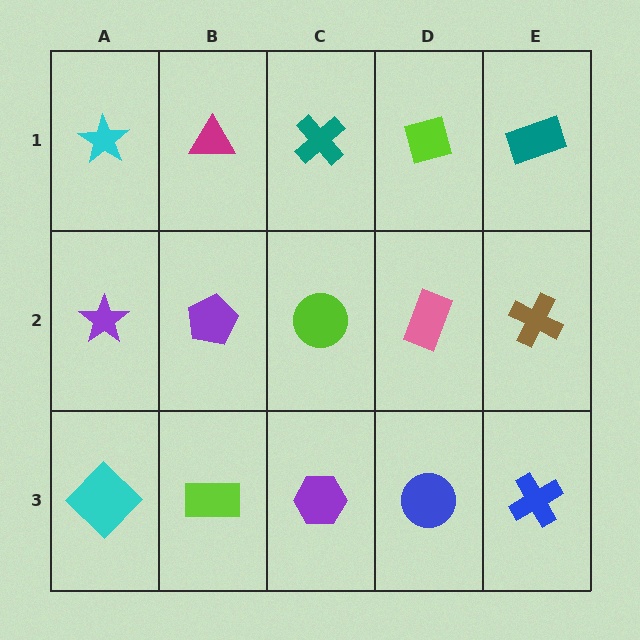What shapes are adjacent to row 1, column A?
A purple star (row 2, column A), a magenta triangle (row 1, column B).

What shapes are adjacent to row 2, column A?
A cyan star (row 1, column A), a cyan diamond (row 3, column A), a purple pentagon (row 2, column B).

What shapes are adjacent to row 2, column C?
A teal cross (row 1, column C), a purple hexagon (row 3, column C), a purple pentagon (row 2, column B), a pink rectangle (row 2, column D).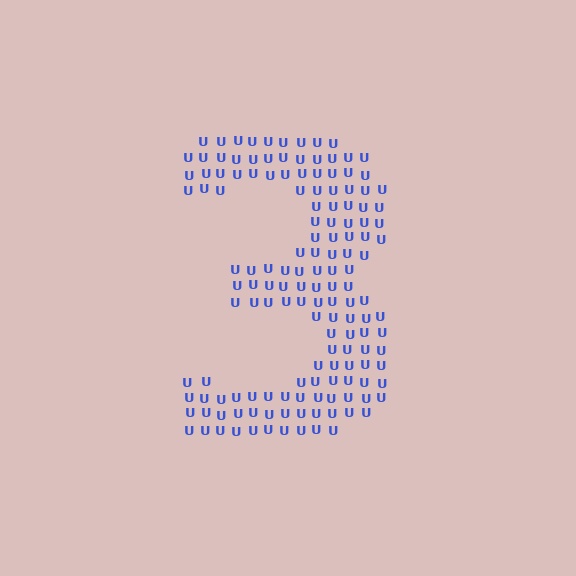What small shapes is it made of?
It is made of small letter U's.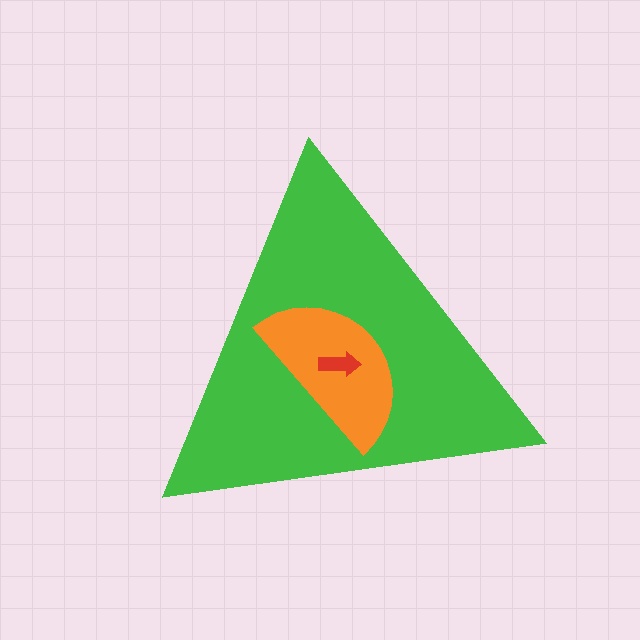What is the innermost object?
The red arrow.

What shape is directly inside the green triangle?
The orange semicircle.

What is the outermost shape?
The green triangle.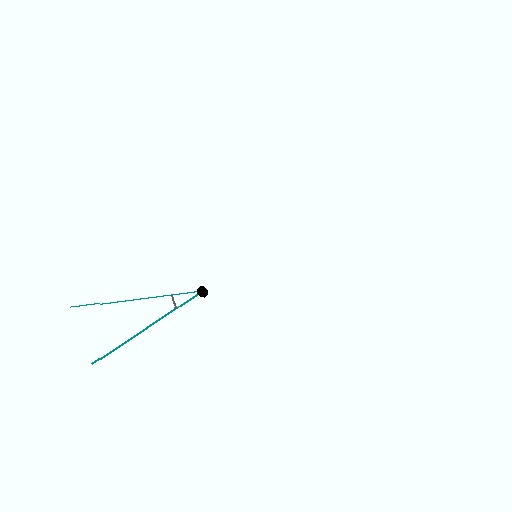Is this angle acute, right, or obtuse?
It is acute.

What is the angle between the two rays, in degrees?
Approximately 26 degrees.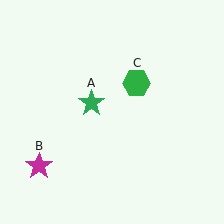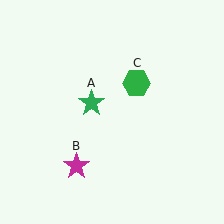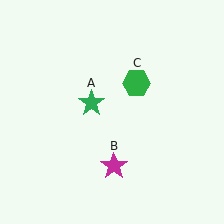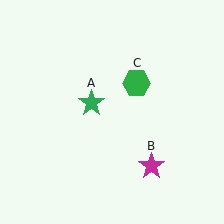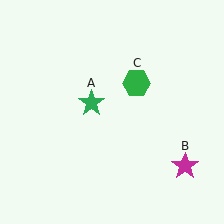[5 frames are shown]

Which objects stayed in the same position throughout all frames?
Green star (object A) and green hexagon (object C) remained stationary.